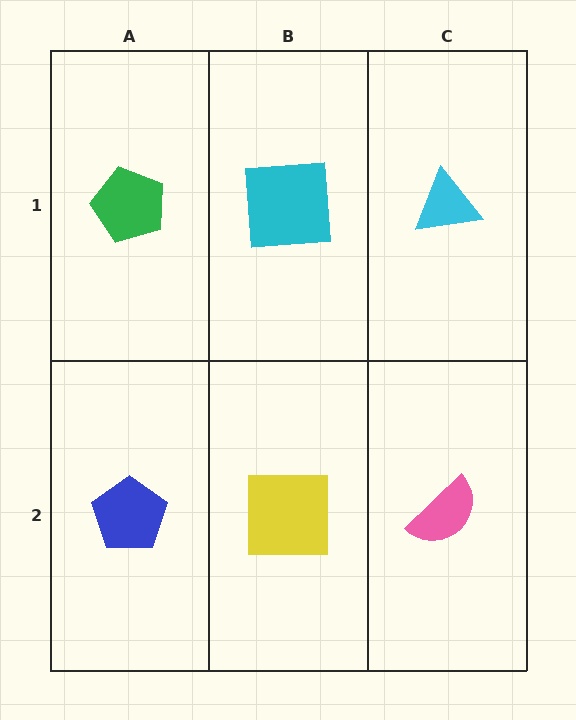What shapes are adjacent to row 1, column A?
A blue pentagon (row 2, column A), a cyan square (row 1, column B).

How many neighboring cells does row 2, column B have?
3.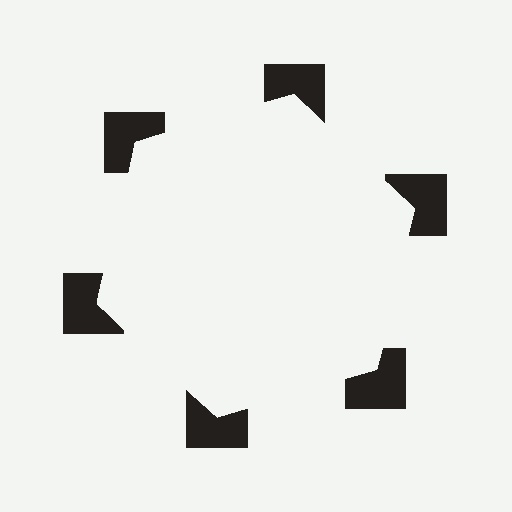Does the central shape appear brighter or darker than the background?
It typically appears slightly brighter than the background, even though no actual brightness change is drawn.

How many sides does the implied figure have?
6 sides.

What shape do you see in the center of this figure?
An illusory hexagon — its edges are inferred from the aligned wedge cuts in the notched squares, not physically drawn.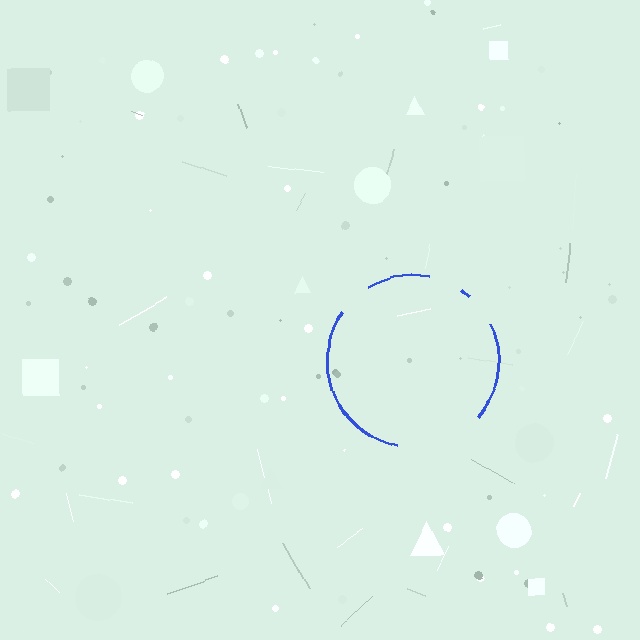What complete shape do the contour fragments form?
The contour fragments form a circle.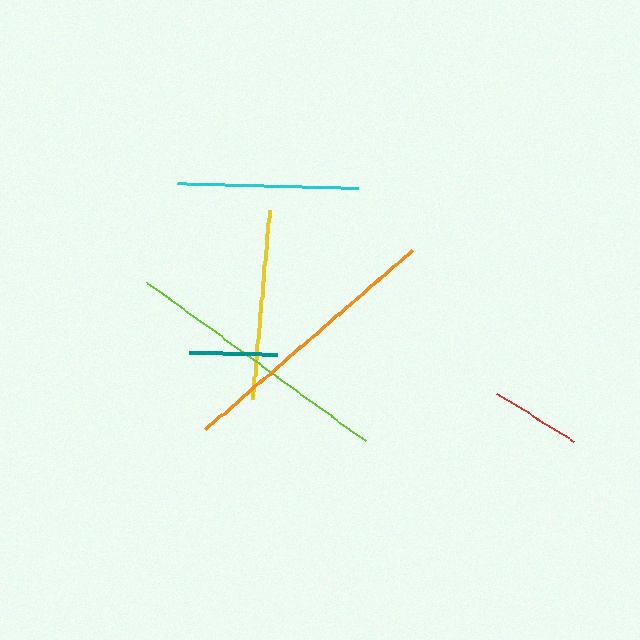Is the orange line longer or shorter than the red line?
The orange line is longer than the red line.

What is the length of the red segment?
The red segment is approximately 90 pixels long.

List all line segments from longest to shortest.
From longest to shortest: orange, lime, yellow, cyan, red, teal.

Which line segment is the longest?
The orange line is the longest at approximately 273 pixels.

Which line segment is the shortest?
The teal line is the shortest at approximately 88 pixels.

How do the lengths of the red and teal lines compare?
The red and teal lines are approximately the same length.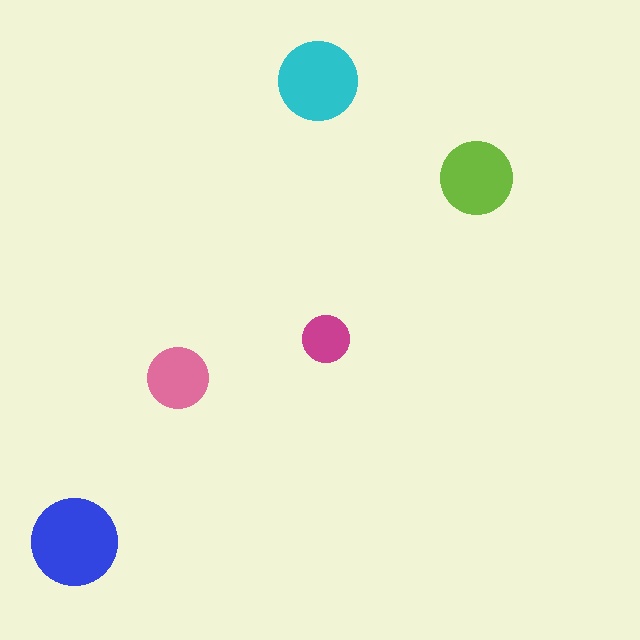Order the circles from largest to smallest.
the blue one, the cyan one, the lime one, the pink one, the magenta one.